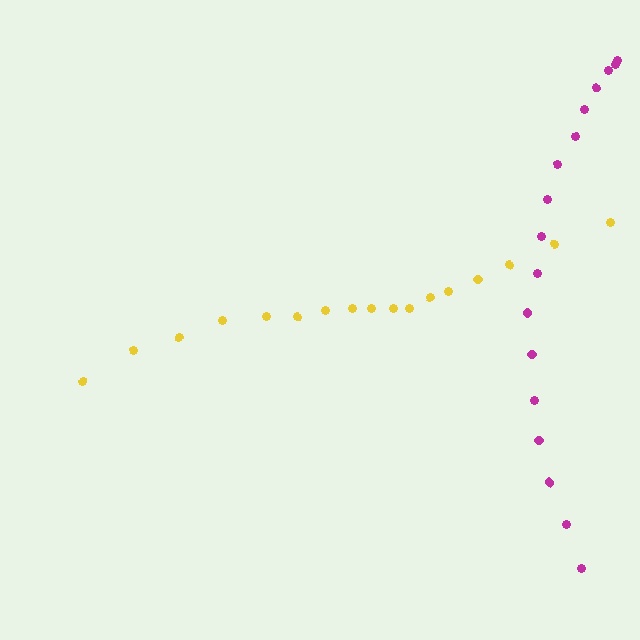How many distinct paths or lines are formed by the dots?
There are 2 distinct paths.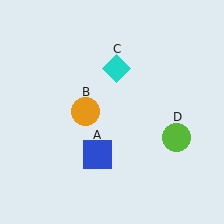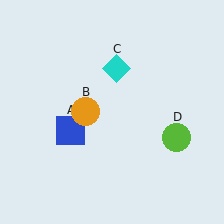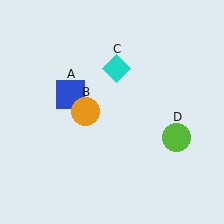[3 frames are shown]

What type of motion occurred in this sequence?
The blue square (object A) rotated clockwise around the center of the scene.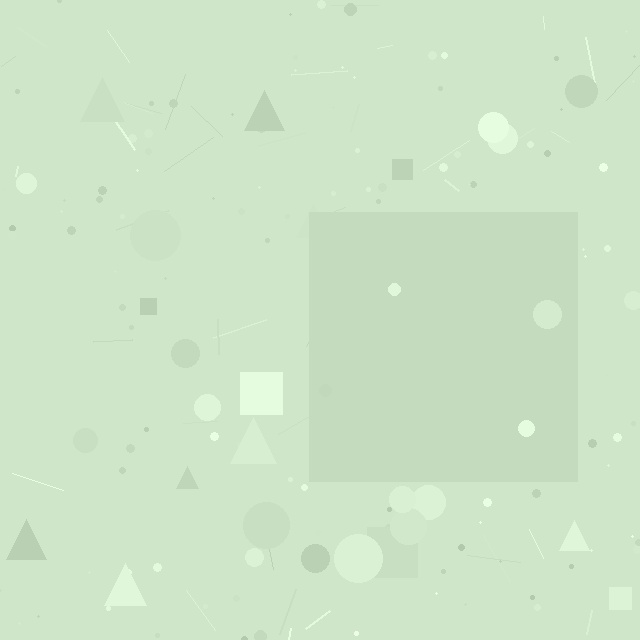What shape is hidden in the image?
A square is hidden in the image.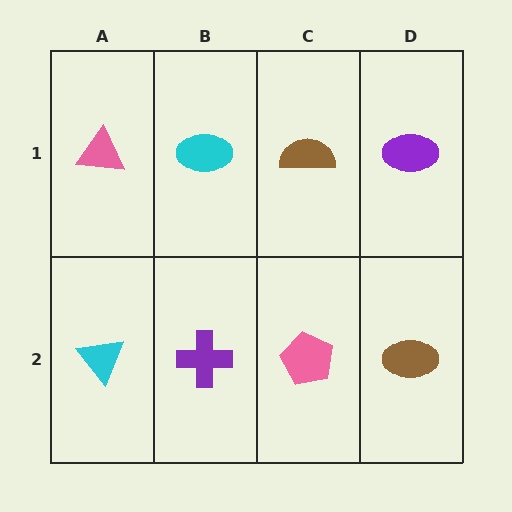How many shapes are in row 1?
4 shapes.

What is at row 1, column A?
A pink triangle.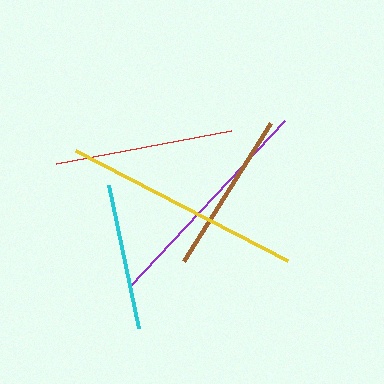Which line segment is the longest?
The yellow line is the longest at approximately 239 pixels.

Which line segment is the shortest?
The cyan line is the shortest at approximately 146 pixels.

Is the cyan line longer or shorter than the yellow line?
The yellow line is longer than the cyan line.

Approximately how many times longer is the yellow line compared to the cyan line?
The yellow line is approximately 1.6 times the length of the cyan line.